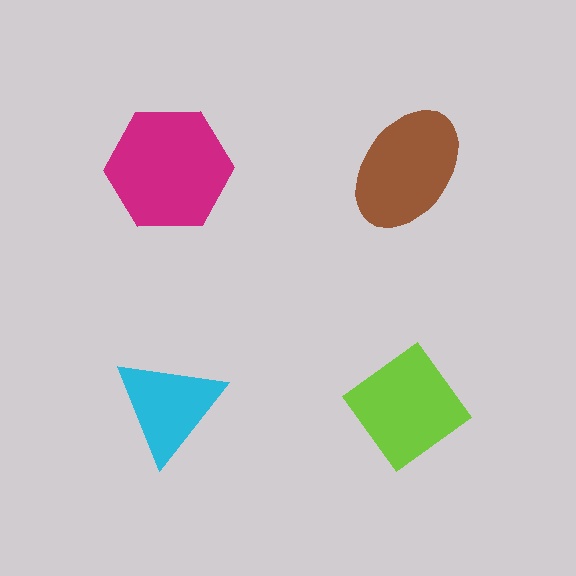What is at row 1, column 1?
A magenta hexagon.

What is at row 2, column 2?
A lime diamond.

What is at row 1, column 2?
A brown ellipse.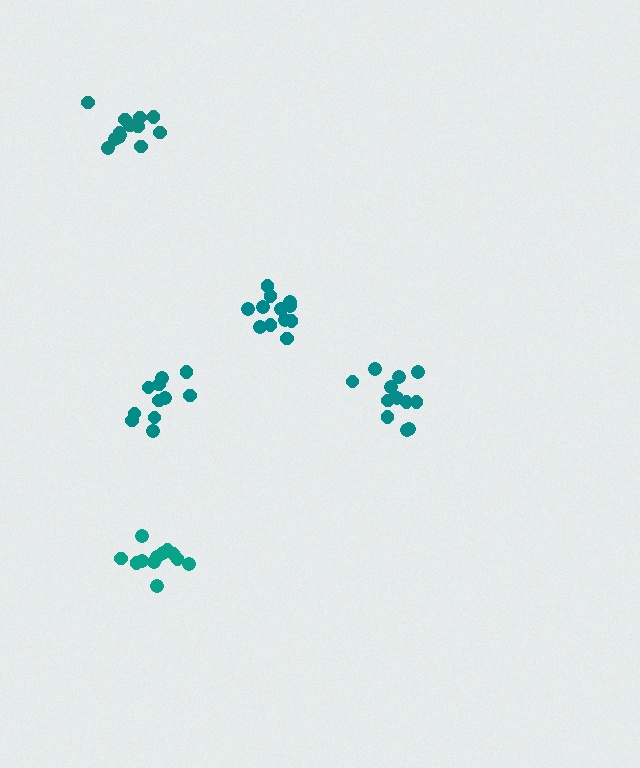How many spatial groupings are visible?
There are 5 spatial groupings.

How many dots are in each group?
Group 1: 12 dots, Group 2: 12 dots, Group 3: 12 dots, Group 4: 11 dots, Group 5: 13 dots (60 total).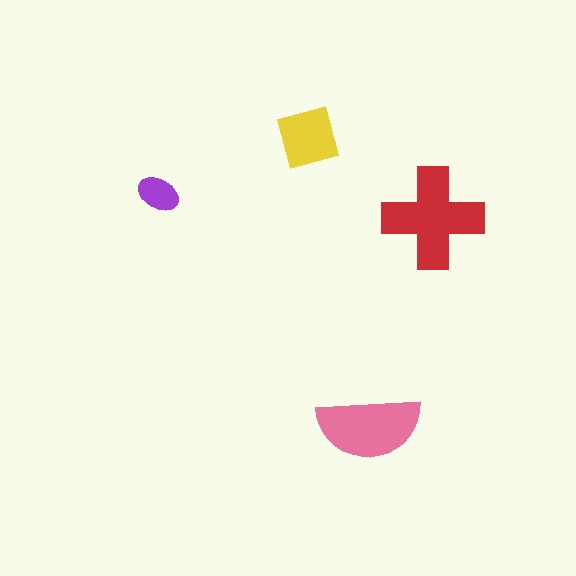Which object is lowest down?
The pink semicircle is bottommost.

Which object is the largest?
The red cross.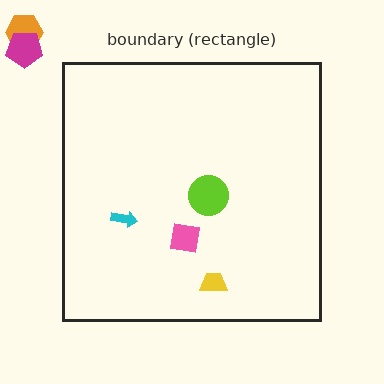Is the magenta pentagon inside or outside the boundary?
Outside.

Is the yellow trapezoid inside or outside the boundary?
Inside.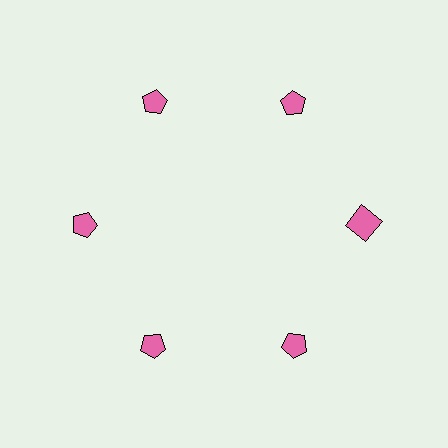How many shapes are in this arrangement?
There are 6 shapes arranged in a ring pattern.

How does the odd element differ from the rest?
It has a different shape: square instead of pentagon.